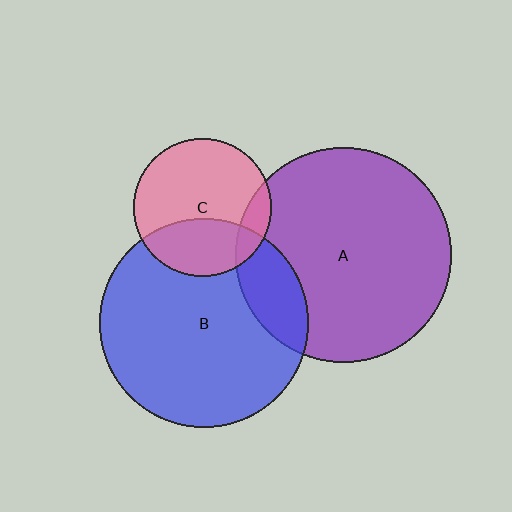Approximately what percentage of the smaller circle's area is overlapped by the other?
Approximately 15%.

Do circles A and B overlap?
Yes.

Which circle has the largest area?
Circle A (purple).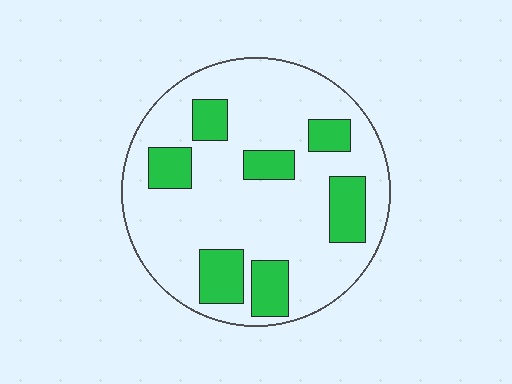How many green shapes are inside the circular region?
7.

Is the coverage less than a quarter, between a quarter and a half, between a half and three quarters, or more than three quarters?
Less than a quarter.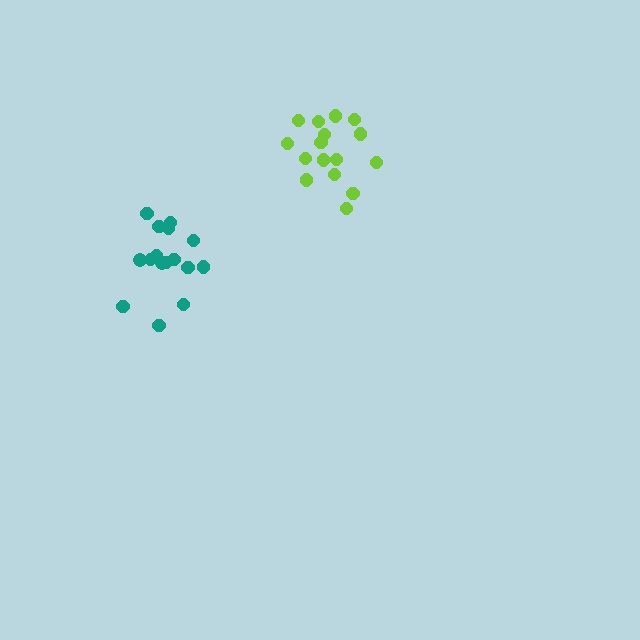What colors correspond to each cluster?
The clusters are colored: lime, teal.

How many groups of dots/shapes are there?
There are 2 groups.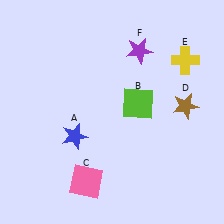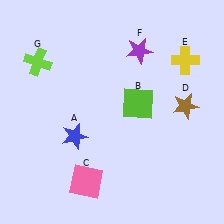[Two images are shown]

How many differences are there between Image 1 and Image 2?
There is 1 difference between the two images.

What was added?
A lime cross (G) was added in Image 2.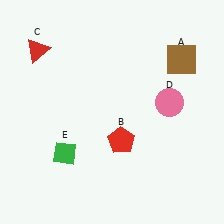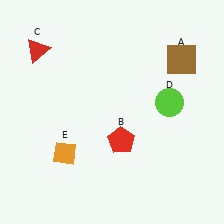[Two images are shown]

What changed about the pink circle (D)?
In Image 1, D is pink. In Image 2, it changed to lime.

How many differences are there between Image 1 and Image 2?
There are 2 differences between the two images.